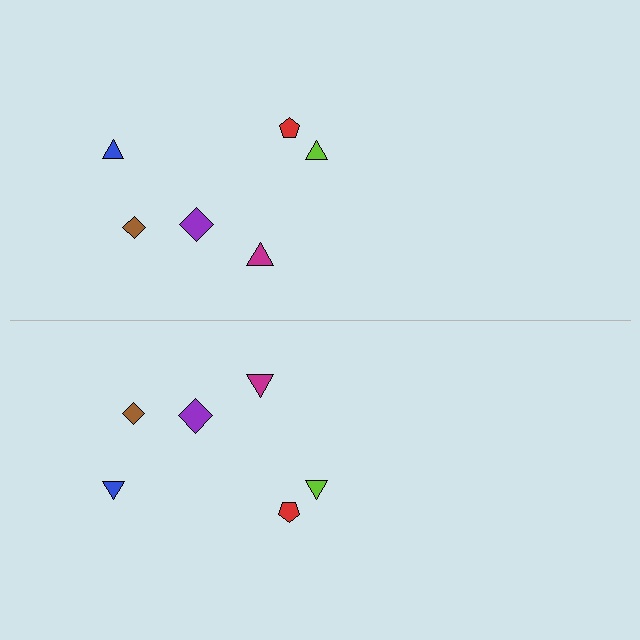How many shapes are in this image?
There are 12 shapes in this image.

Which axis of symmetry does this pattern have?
The pattern has a horizontal axis of symmetry running through the center of the image.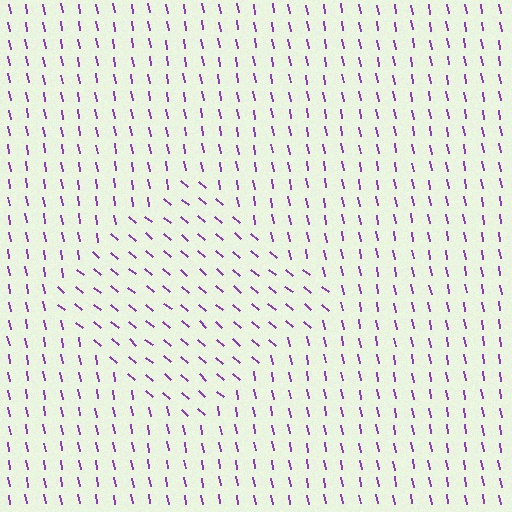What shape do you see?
I see a diamond.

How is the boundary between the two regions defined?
The boundary is defined purely by a change in line orientation (approximately 40 degrees difference). All lines are the same color and thickness.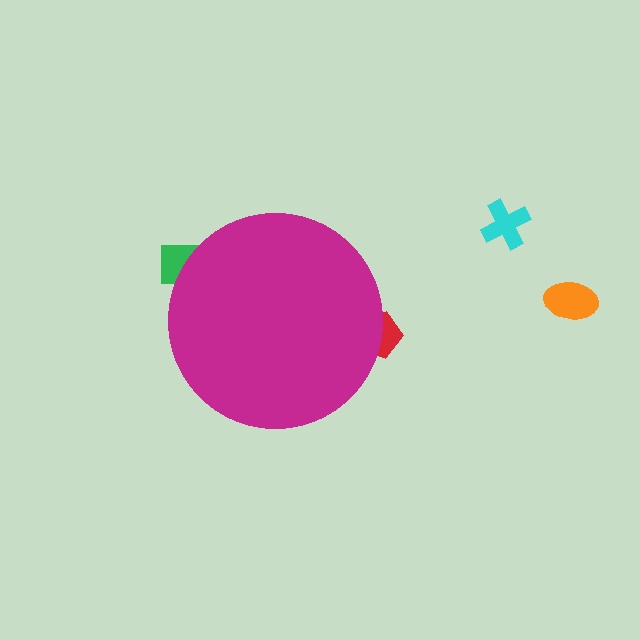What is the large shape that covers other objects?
A magenta circle.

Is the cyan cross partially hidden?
No, the cyan cross is fully visible.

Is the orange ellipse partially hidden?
No, the orange ellipse is fully visible.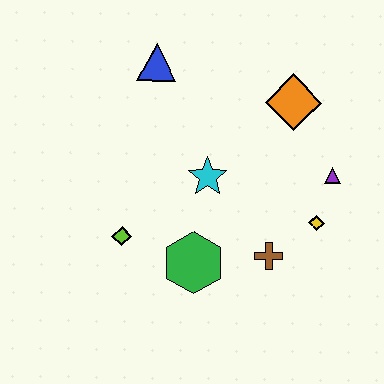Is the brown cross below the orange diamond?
Yes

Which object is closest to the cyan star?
The green hexagon is closest to the cyan star.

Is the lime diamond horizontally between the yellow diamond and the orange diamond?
No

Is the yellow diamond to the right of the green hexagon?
Yes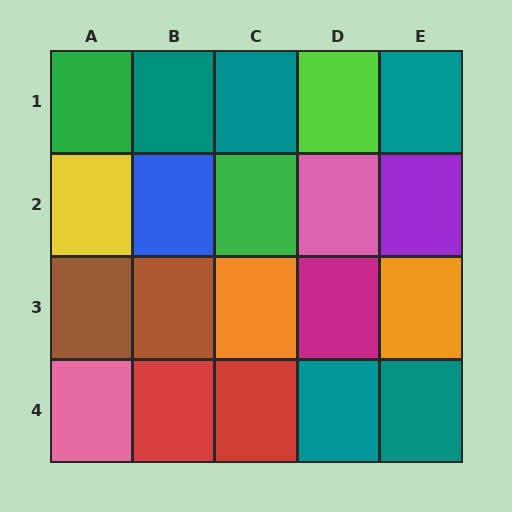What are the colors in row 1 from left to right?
Green, teal, teal, lime, teal.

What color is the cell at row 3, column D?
Magenta.